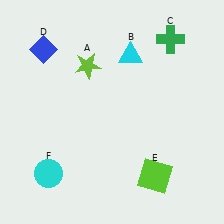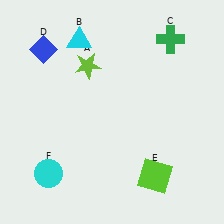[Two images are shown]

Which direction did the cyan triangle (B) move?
The cyan triangle (B) moved left.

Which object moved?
The cyan triangle (B) moved left.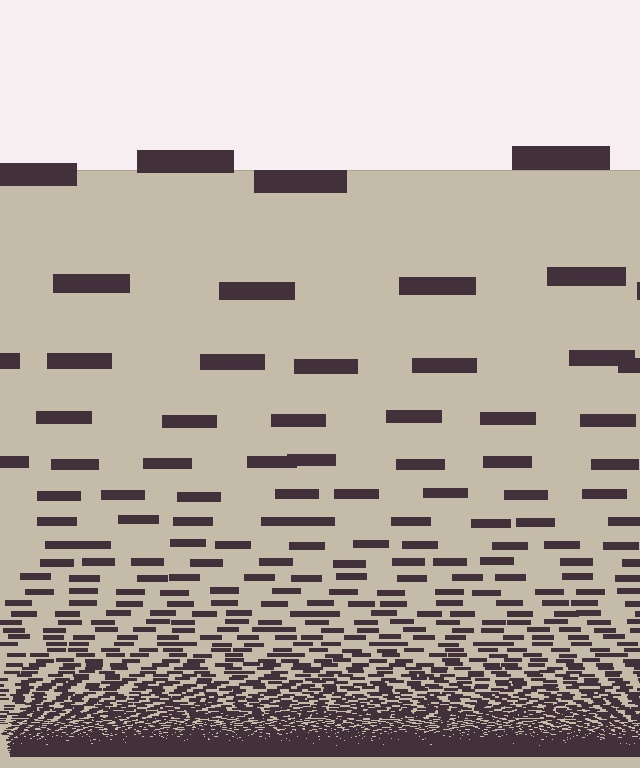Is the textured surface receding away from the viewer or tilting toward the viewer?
The surface appears to tilt toward the viewer. Texture elements get larger and sparser toward the top.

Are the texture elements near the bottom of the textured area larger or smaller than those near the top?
Smaller. The gradient is inverted — elements near the bottom are smaller and denser.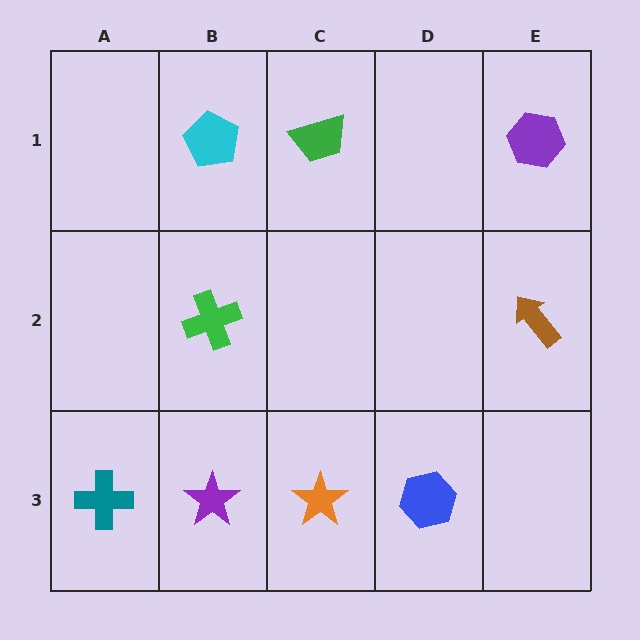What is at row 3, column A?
A teal cross.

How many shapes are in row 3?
4 shapes.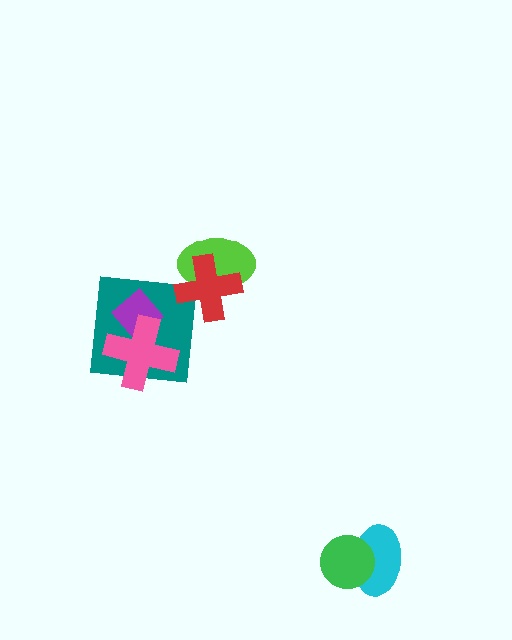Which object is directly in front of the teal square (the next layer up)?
The purple diamond is directly in front of the teal square.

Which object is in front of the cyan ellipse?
The green circle is in front of the cyan ellipse.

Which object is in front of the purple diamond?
The pink cross is in front of the purple diamond.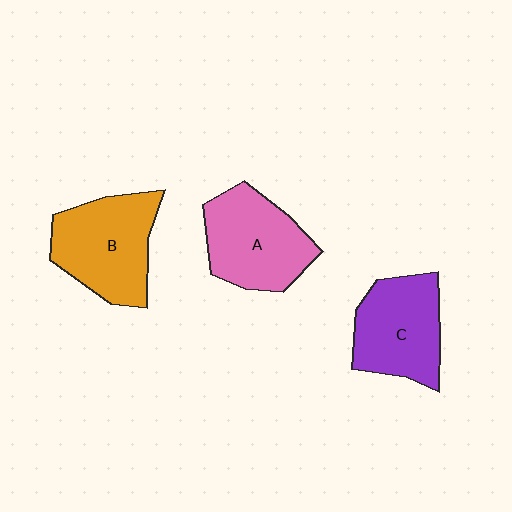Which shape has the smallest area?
Shape C (purple).